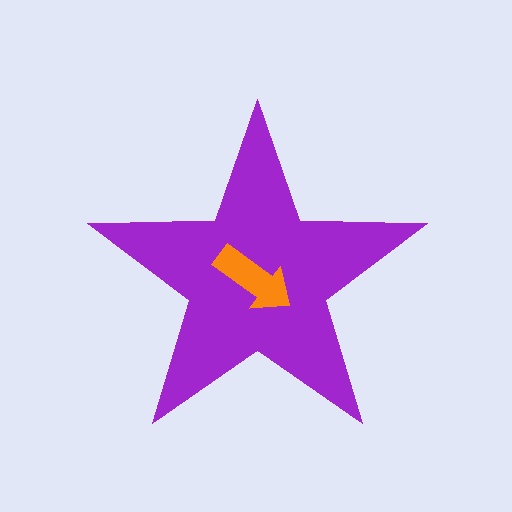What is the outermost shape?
The purple star.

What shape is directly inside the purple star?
The orange arrow.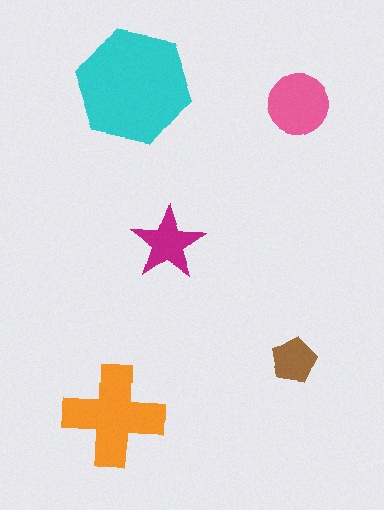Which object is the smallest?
The brown pentagon.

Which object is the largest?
The cyan hexagon.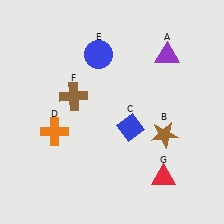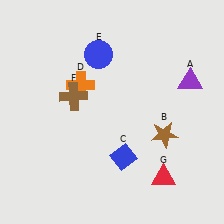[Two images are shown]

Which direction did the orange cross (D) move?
The orange cross (D) moved up.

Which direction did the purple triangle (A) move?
The purple triangle (A) moved down.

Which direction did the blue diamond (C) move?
The blue diamond (C) moved down.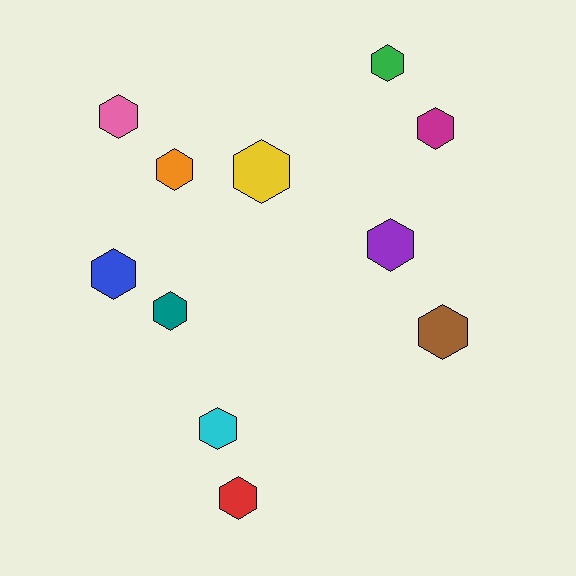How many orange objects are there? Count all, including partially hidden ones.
There is 1 orange object.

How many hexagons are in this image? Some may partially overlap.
There are 11 hexagons.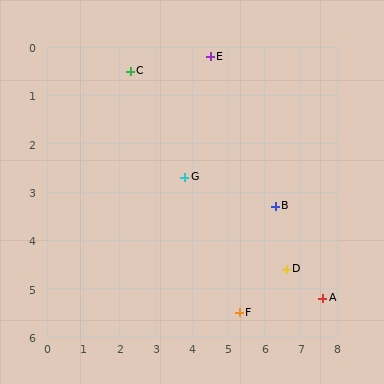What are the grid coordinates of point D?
Point D is at approximately (6.6, 4.6).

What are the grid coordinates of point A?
Point A is at approximately (7.6, 5.2).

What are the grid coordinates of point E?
Point E is at approximately (4.5, 0.2).